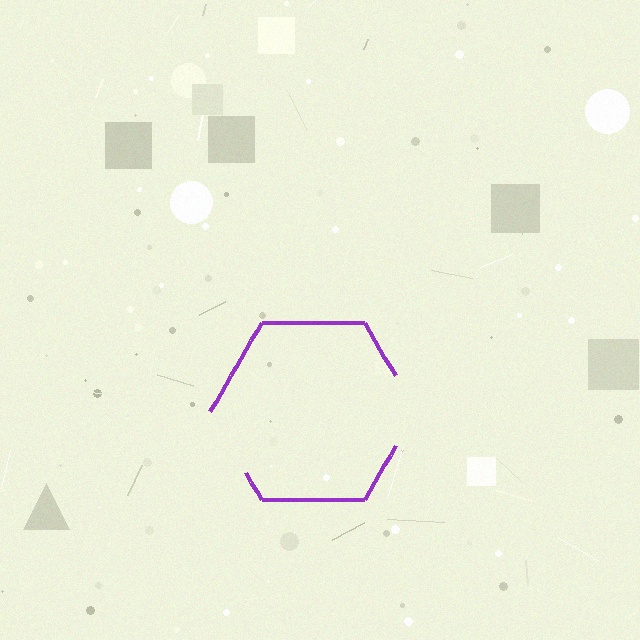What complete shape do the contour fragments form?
The contour fragments form a hexagon.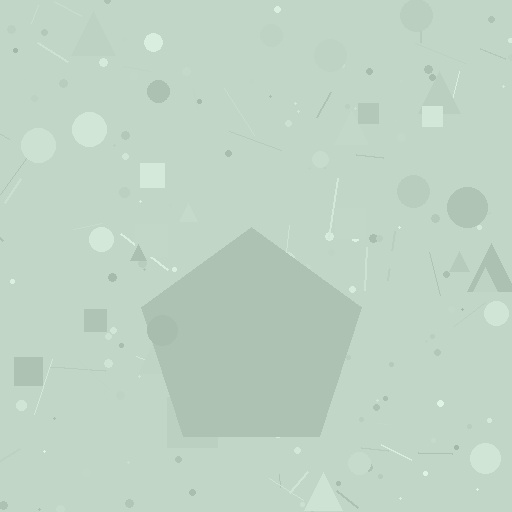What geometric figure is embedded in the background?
A pentagon is embedded in the background.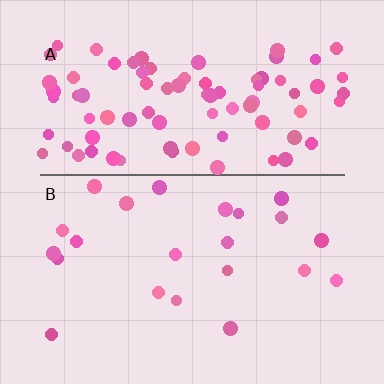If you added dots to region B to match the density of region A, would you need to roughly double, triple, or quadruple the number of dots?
Approximately quadruple.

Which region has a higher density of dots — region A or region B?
A (the top).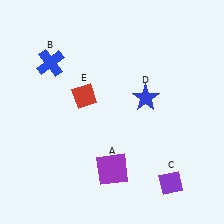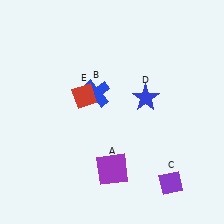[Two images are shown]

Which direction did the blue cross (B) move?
The blue cross (B) moved right.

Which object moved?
The blue cross (B) moved right.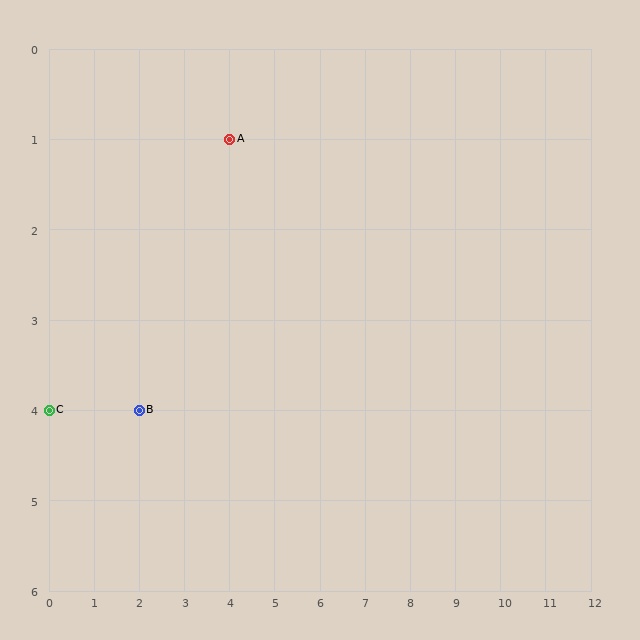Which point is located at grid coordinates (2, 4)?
Point B is at (2, 4).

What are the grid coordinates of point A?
Point A is at grid coordinates (4, 1).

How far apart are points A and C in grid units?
Points A and C are 4 columns and 3 rows apart (about 5.0 grid units diagonally).